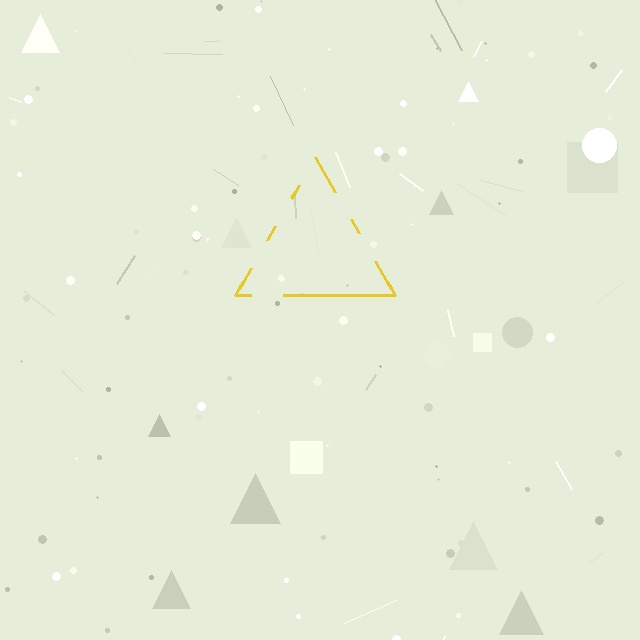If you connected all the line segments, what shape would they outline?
They would outline a triangle.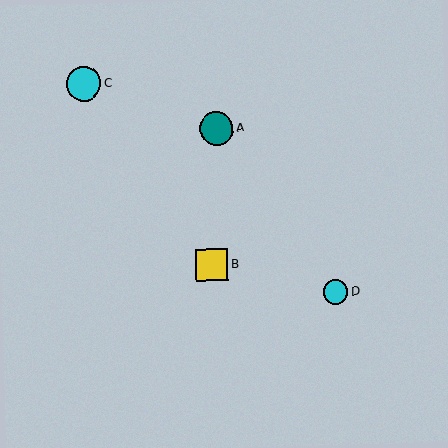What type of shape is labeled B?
Shape B is a yellow square.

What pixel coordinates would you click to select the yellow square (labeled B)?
Click at (212, 265) to select the yellow square B.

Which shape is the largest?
The cyan circle (labeled C) is the largest.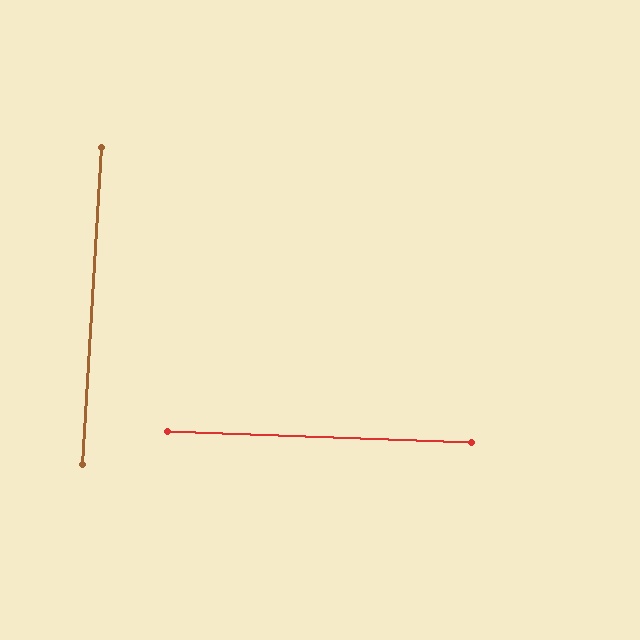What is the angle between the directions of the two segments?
Approximately 89 degrees.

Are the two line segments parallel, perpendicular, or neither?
Perpendicular — they meet at approximately 89°.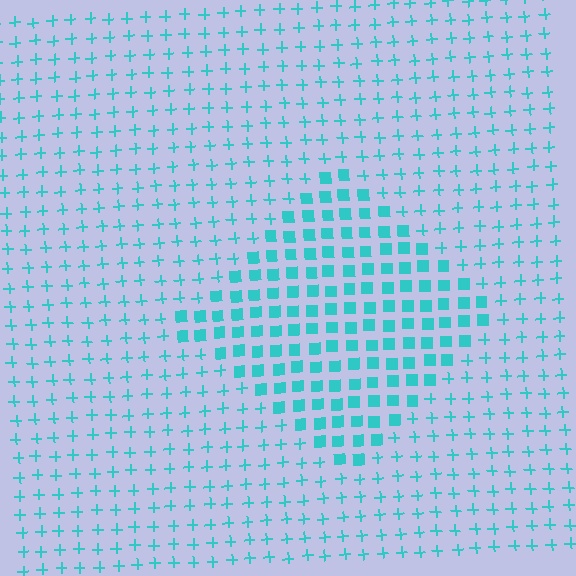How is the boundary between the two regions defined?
The boundary is defined by a change in element shape: squares inside vs. plus signs outside. All elements share the same color and spacing.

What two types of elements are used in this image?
The image uses squares inside the diamond region and plus signs outside it.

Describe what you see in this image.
The image is filled with small cyan elements arranged in a uniform grid. A diamond-shaped region contains squares, while the surrounding area contains plus signs. The boundary is defined purely by the change in element shape.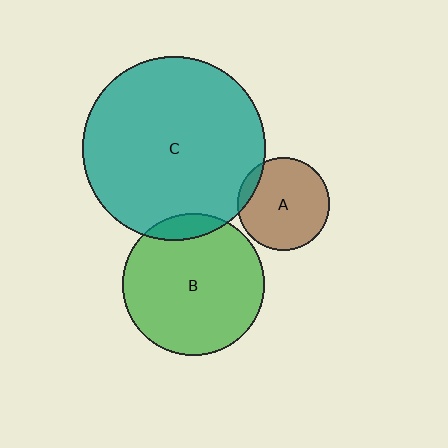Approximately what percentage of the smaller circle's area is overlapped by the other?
Approximately 10%.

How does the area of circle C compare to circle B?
Approximately 1.7 times.